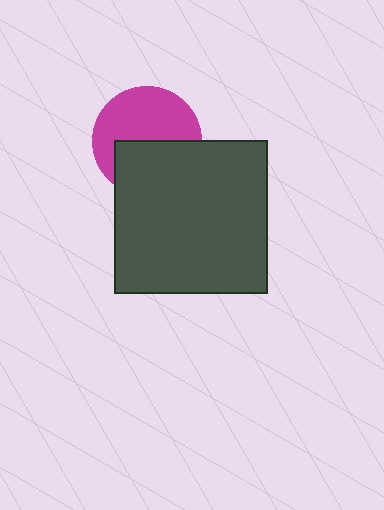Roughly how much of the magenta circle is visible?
About half of it is visible (roughly 55%).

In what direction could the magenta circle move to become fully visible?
The magenta circle could move up. That would shift it out from behind the dark gray square entirely.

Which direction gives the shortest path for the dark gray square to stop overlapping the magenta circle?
Moving down gives the shortest separation.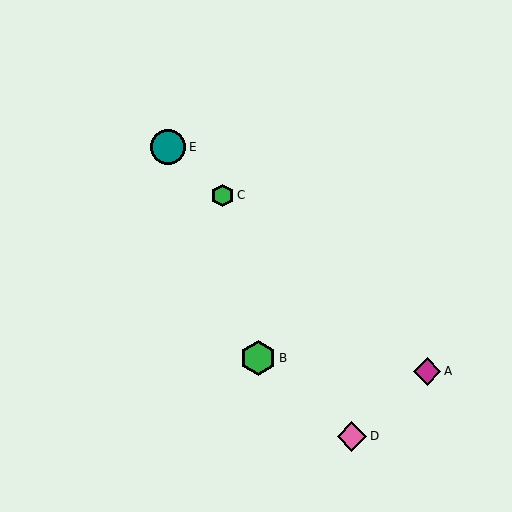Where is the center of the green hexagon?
The center of the green hexagon is at (258, 358).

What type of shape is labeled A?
Shape A is a magenta diamond.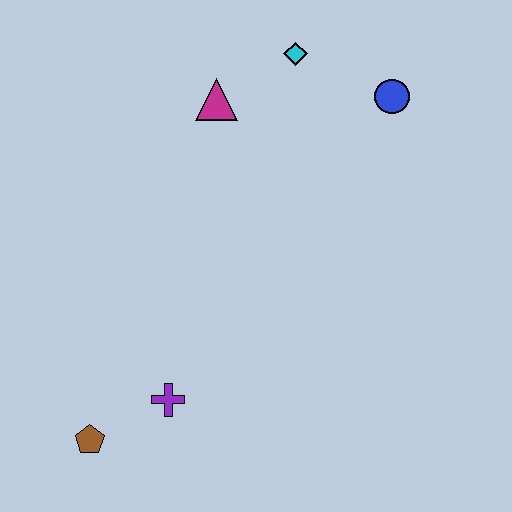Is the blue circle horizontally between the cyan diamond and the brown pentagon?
No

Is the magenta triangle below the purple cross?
No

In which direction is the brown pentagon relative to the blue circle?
The brown pentagon is below the blue circle.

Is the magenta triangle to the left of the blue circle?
Yes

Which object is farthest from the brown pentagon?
The blue circle is farthest from the brown pentagon.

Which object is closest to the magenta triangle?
The cyan diamond is closest to the magenta triangle.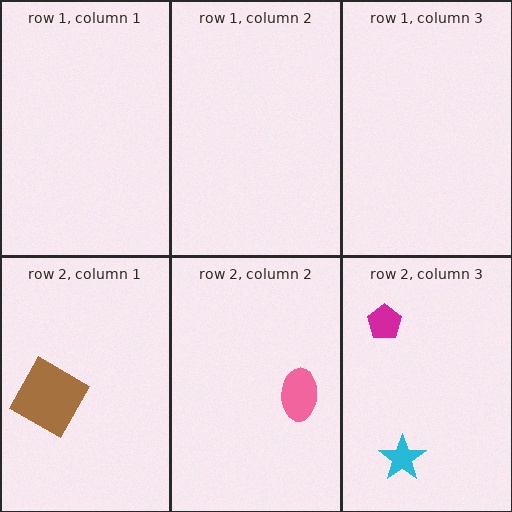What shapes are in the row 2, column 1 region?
The brown square.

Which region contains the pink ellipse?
The row 2, column 2 region.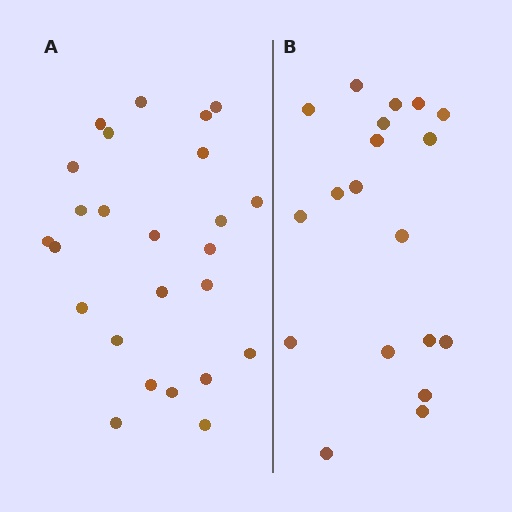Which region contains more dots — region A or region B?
Region A (the left region) has more dots.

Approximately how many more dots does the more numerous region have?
Region A has about 6 more dots than region B.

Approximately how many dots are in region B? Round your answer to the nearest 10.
About 20 dots. (The exact count is 19, which rounds to 20.)